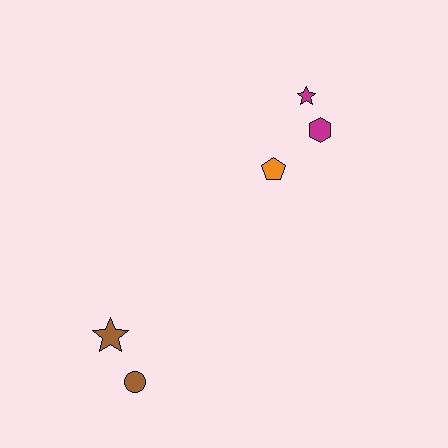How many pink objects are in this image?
There are no pink objects.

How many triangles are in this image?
There are no triangles.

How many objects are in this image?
There are 5 objects.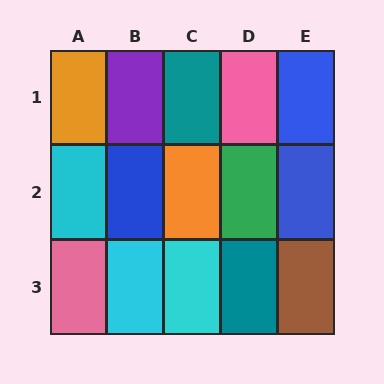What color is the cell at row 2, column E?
Blue.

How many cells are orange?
2 cells are orange.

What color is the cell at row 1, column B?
Purple.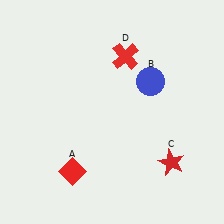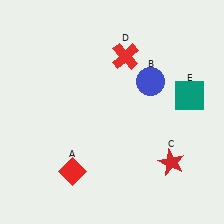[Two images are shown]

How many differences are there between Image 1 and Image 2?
There is 1 difference between the two images.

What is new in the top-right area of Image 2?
A teal square (E) was added in the top-right area of Image 2.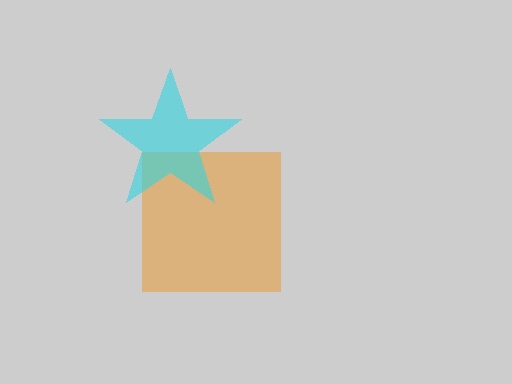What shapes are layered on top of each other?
The layered shapes are: an orange square, a cyan star.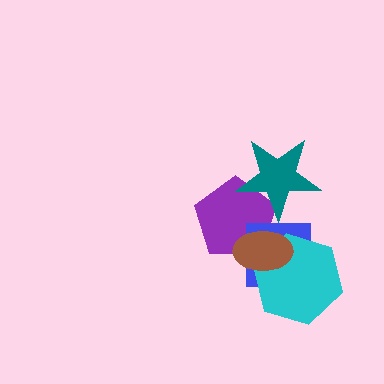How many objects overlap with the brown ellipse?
3 objects overlap with the brown ellipse.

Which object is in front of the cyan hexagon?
The brown ellipse is in front of the cyan hexagon.